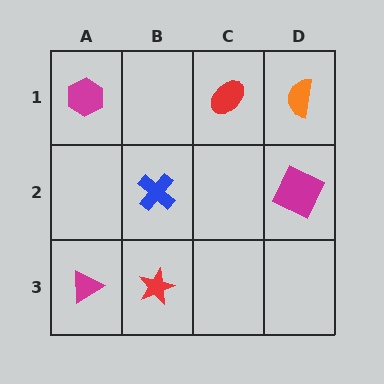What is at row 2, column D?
A magenta square.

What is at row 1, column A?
A magenta hexagon.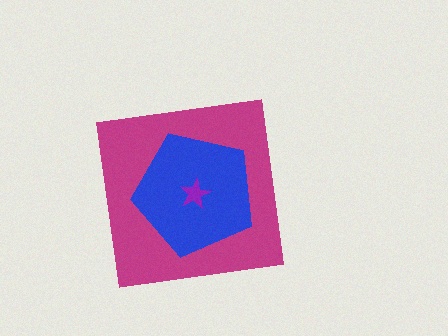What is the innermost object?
The purple star.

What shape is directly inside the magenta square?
The blue pentagon.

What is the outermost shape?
The magenta square.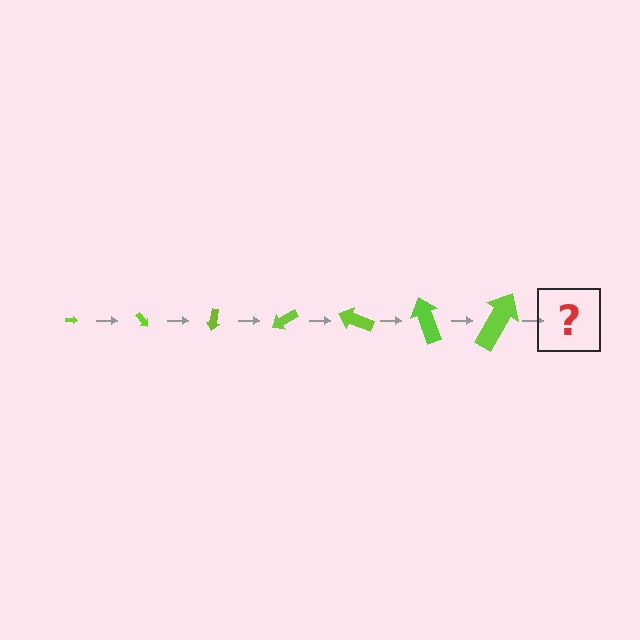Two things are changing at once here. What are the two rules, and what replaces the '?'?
The two rules are that the arrow grows larger each step and it rotates 50 degrees each step. The '?' should be an arrow, larger than the previous one and rotated 350 degrees from the start.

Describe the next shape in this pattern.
It should be an arrow, larger than the previous one and rotated 350 degrees from the start.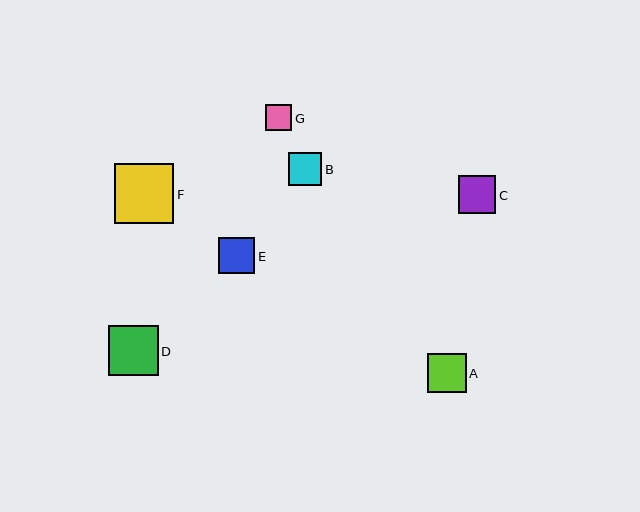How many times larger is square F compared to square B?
Square F is approximately 1.8 times the size of square B.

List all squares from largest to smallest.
From largest to smallest: F, D, A, C, E, B, G.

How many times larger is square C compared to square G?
Square C is approximately 1.4 times the size of square G.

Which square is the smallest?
Square G is the smallest with a size of approximately 26 pixels.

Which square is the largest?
Square F is the largest with a size of approximately 59 pixels.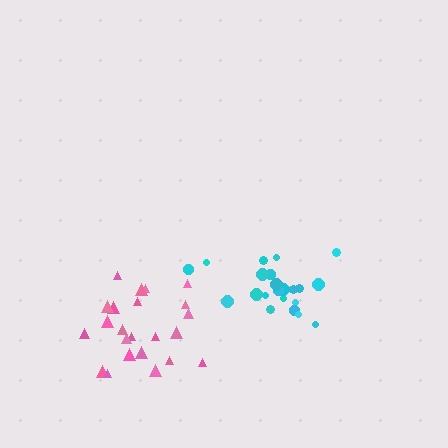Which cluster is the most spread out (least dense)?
Pink.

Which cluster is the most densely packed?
Cyan.